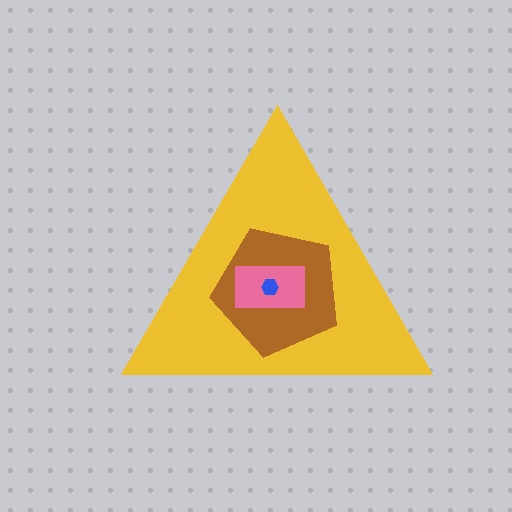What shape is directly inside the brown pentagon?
The pink rectangle.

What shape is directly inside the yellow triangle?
The brown pentagon.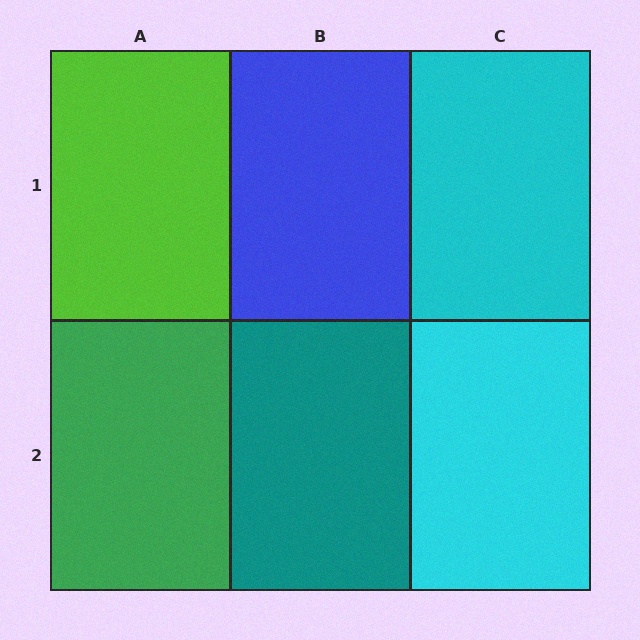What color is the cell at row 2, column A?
Green.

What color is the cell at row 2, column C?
Cyan.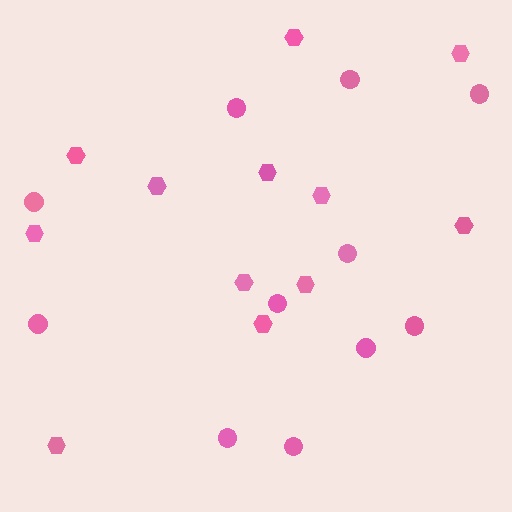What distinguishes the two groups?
There are 2 groups: one group of hexagons (12) and one group of circles (11).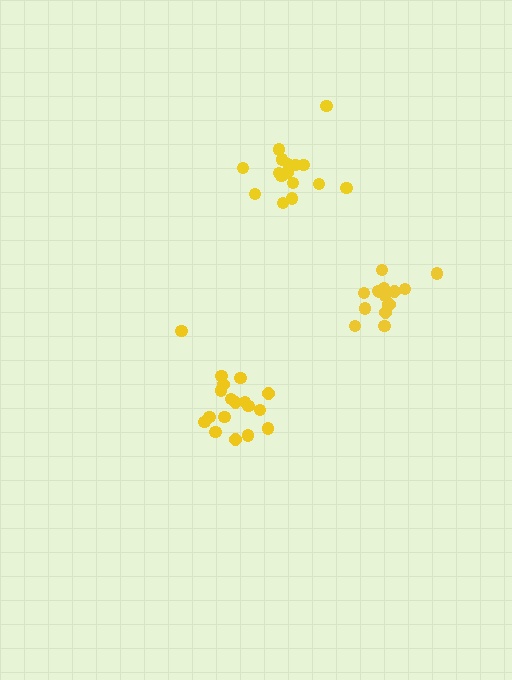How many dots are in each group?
Group 1: 16 dots, Group 2: 18 dots, Group 3: 15 dots (49 total).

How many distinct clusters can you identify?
There are 3 distinct clusters.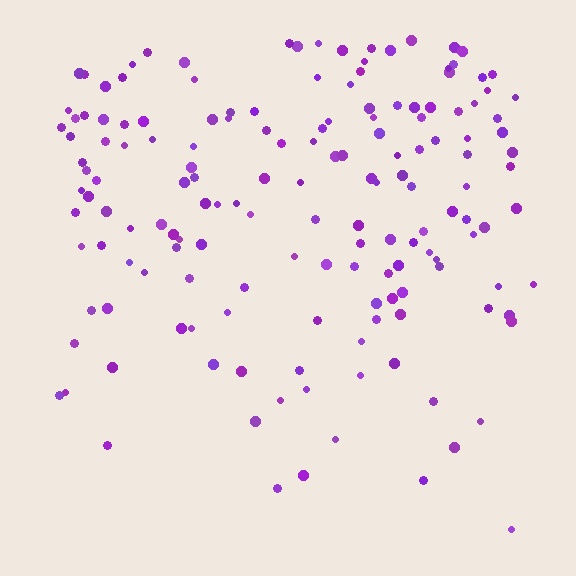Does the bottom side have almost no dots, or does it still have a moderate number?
Still a moderate number, just noticeably fewer than the top.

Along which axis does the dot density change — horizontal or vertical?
Vertical.